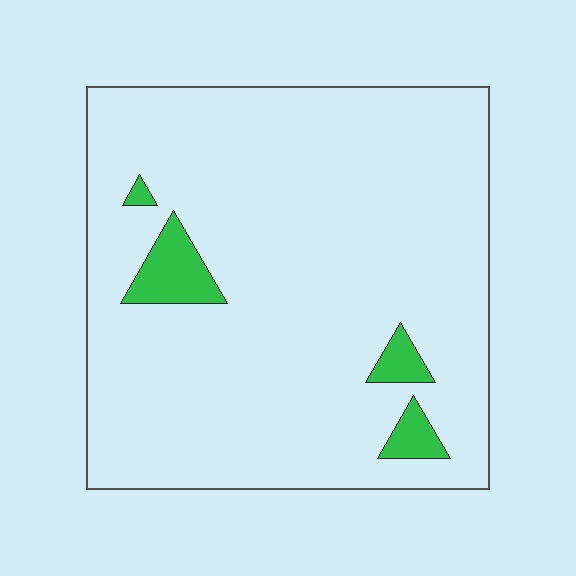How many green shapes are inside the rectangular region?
4.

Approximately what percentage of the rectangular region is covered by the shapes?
Approximately 5%.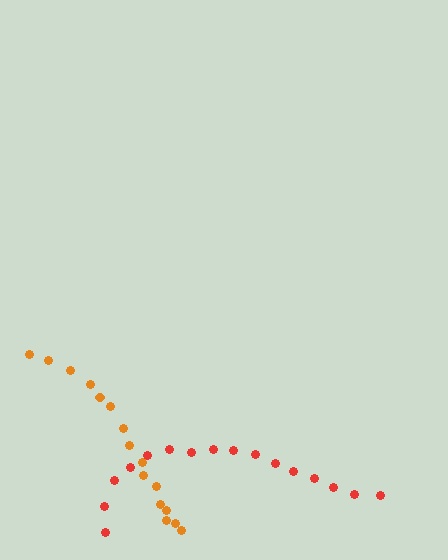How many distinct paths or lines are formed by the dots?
There are 2 distinct paths.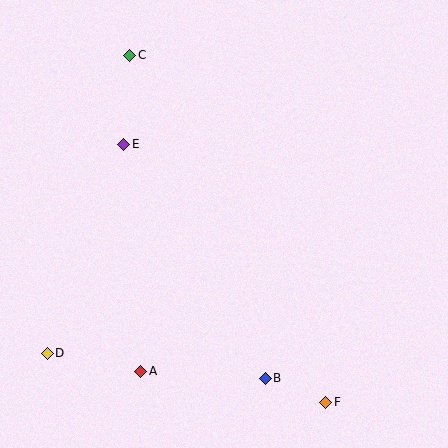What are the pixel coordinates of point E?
Point E is at (124, 144).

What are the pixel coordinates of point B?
Point B is at (265, 378).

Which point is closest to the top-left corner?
Point C is closest to the top-left corner.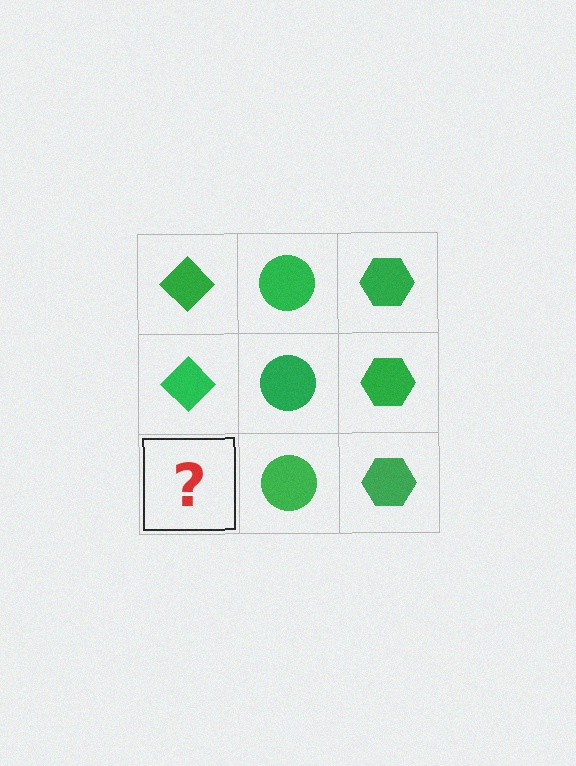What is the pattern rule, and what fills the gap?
The rule is that each column has a consistent shape. The gap should be filled with a green diamond.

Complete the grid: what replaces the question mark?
The question mark should be replaced with a green diamond.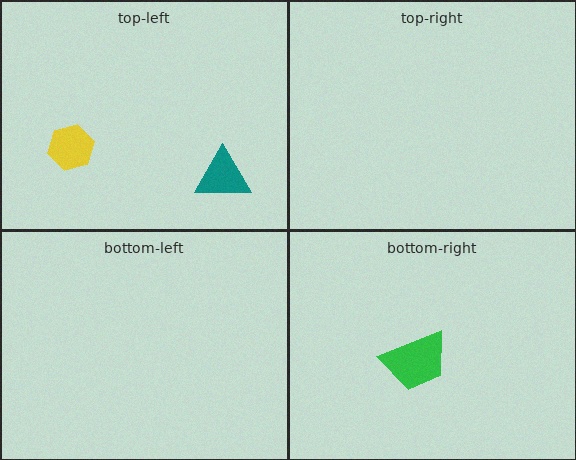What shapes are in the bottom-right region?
The green trapezoid.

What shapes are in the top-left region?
The teal triangle, the yellow hexagon.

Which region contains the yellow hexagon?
The top-left region.